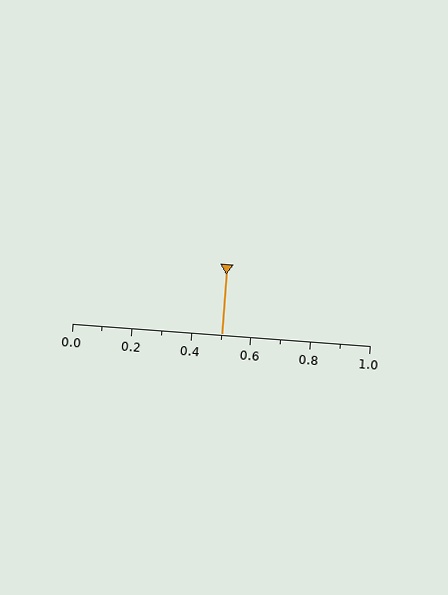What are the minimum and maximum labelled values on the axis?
The axis runs from 0.0 to 1.0.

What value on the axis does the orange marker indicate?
The marker indicates approximately 0.5.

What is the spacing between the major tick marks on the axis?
The major ticks are spaced 0.2 apart.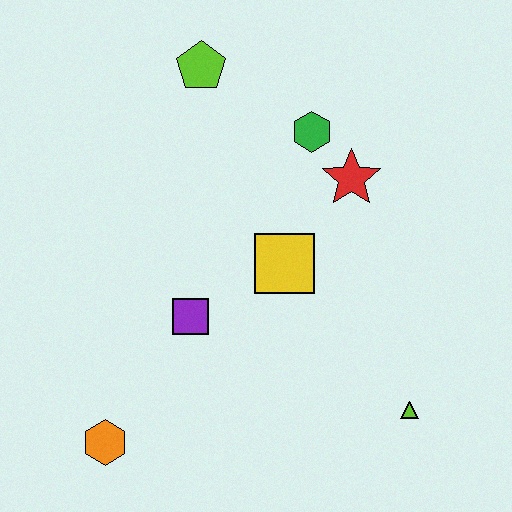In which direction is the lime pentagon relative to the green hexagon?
The lime pentagon is to the left of the green hexagon.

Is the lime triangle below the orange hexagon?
No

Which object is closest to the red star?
The green hexagon is closest to the red star.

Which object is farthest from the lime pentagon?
The lime triangle is farthest from the lime pentagon.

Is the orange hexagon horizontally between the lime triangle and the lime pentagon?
No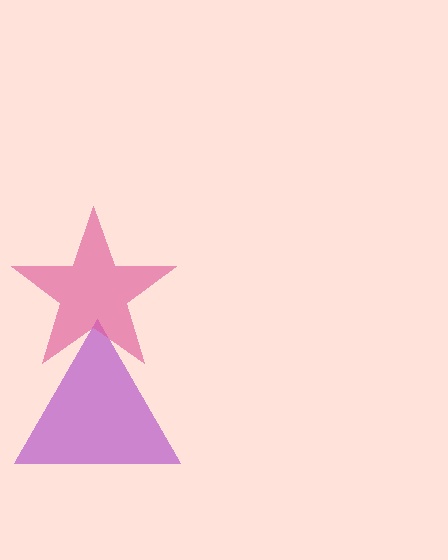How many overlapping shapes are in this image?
There are 2 overlapping shapes in the image.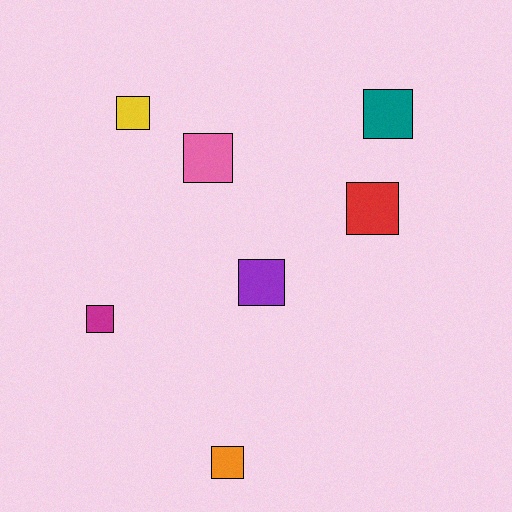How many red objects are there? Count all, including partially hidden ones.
There is 1 red object.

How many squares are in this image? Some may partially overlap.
There are 7 squares.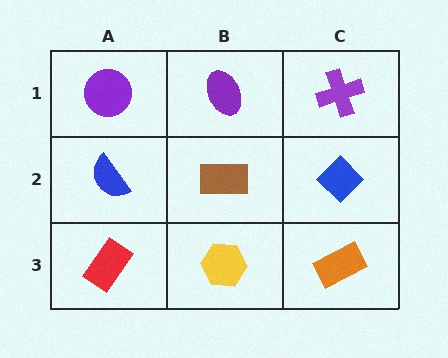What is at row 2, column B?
A brown rectangle.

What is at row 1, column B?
A purple ellipse.